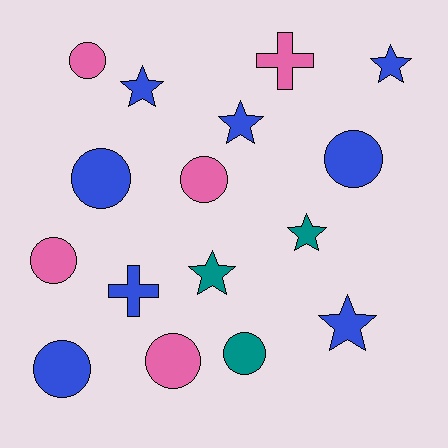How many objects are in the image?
There are 16 objects.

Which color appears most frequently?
Blue, with 8 objects.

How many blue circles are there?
There are 3 blue circles.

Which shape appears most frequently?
Circle, with 8 objects.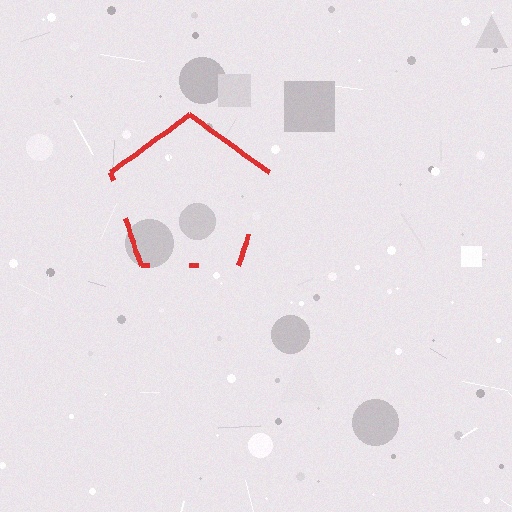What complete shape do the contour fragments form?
The contour fragments form a pentagon.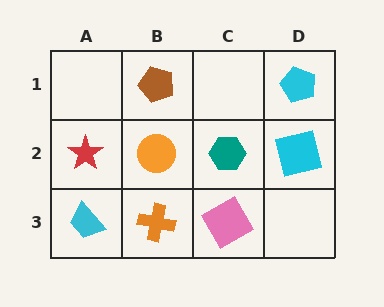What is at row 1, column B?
A brown pentagon.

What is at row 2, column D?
A cyan square.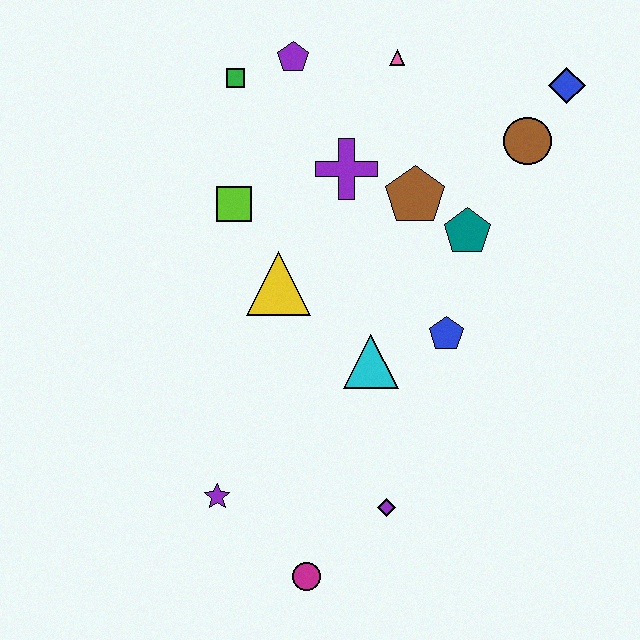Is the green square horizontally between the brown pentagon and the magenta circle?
No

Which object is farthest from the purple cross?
The magenta circle is farthest from the purple cross.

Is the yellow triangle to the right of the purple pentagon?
No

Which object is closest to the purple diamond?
The magenta circle is closest to the purple diamond.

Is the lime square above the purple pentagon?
No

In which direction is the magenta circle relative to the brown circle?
The magenta circle is below the brown circle.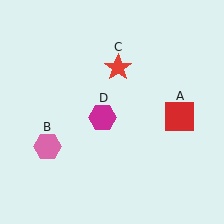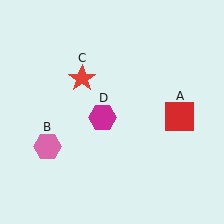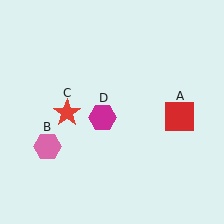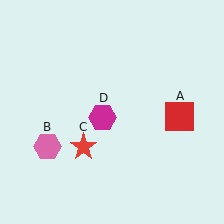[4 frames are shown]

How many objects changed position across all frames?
1 object changed position: red star (object C).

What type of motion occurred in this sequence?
The red star (object C) rotated counterclockwise around the center of the scene.